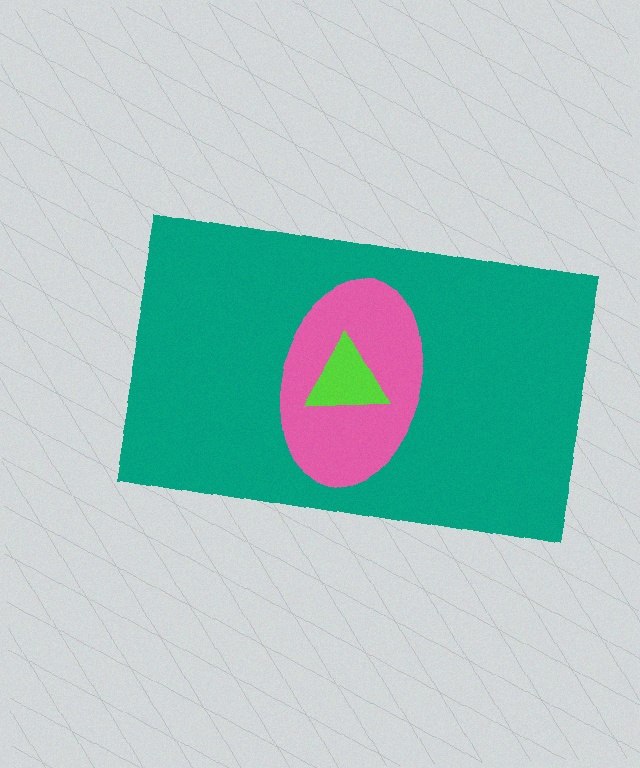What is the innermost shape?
The lime triangle.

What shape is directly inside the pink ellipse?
The lime triangle.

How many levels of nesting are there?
3.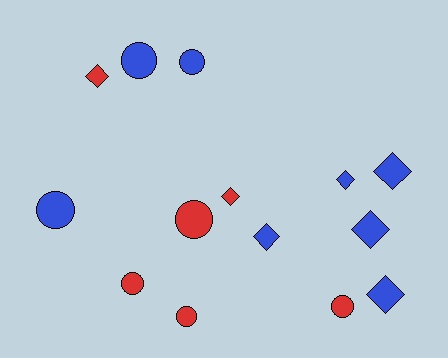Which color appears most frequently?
Blue, with 8 objects.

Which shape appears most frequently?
Circle, with 7 objects.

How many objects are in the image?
There are 14 objects.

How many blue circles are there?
There are 3 blue circles.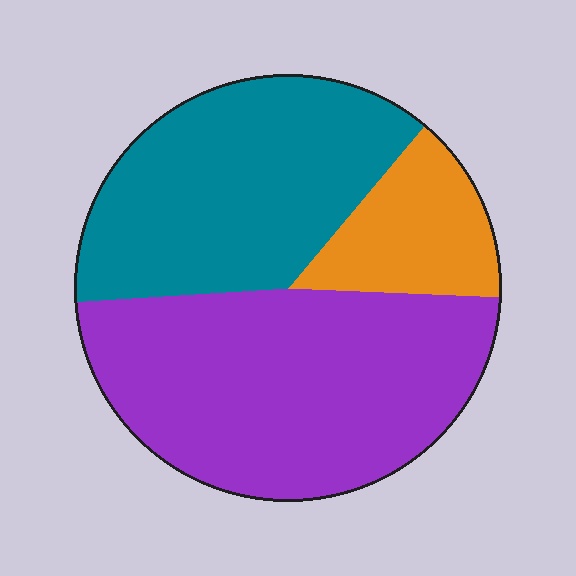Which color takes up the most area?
Purple, at roughly 50%.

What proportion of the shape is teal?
Teal covers 37% of the shape.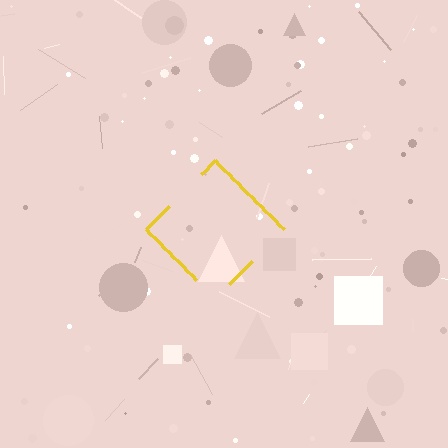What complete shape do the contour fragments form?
The contour fragments form a diamond.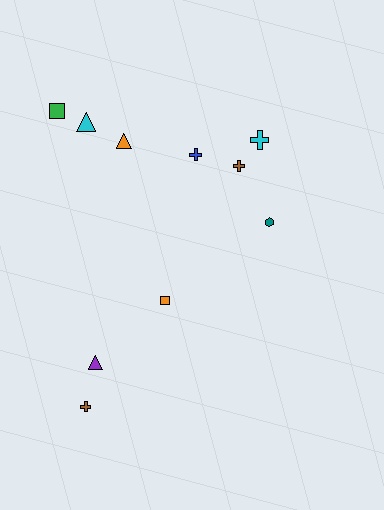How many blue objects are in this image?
There is 1 blue object.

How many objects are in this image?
There are 10 objects.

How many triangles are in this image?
There are 3 triangles.